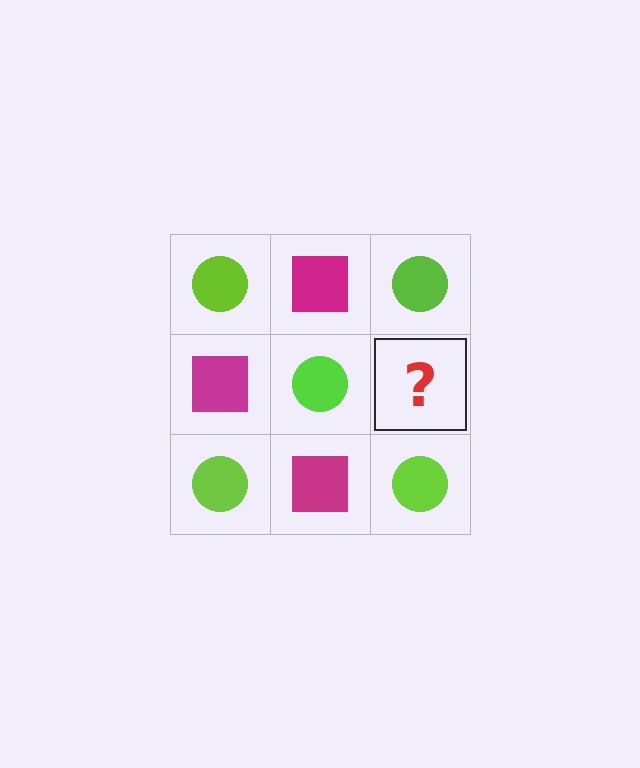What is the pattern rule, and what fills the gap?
The rule is that it alternates lime circle and magenta square in a checkerboard pattern. The gap should be filled with a magenta square.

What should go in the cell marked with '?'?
The missing cell should contain a magenta square.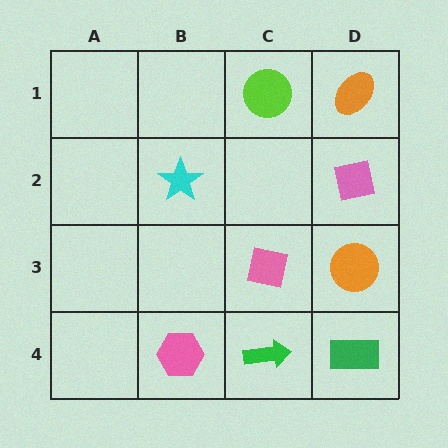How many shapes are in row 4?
3 shapes.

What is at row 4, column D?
A green rectangle.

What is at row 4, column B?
A pink hexagon.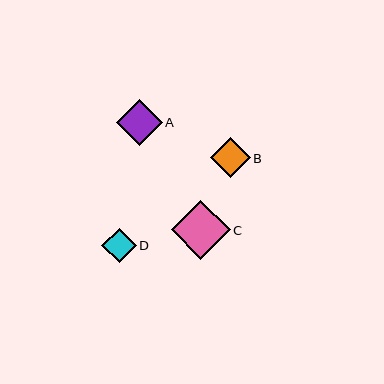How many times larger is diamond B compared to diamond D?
Diamond B is approximately 1.2 times the size of diamond D.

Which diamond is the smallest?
Diamond D is the smallest with a size of approximately 34 pixels.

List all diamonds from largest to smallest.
From largest to smallest: C, A, B, D.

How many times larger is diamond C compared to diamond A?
Diamond C is approximately 1.3 times the size of diamond A.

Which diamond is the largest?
Diamond C is the largest with a size of approximately 59 pixels.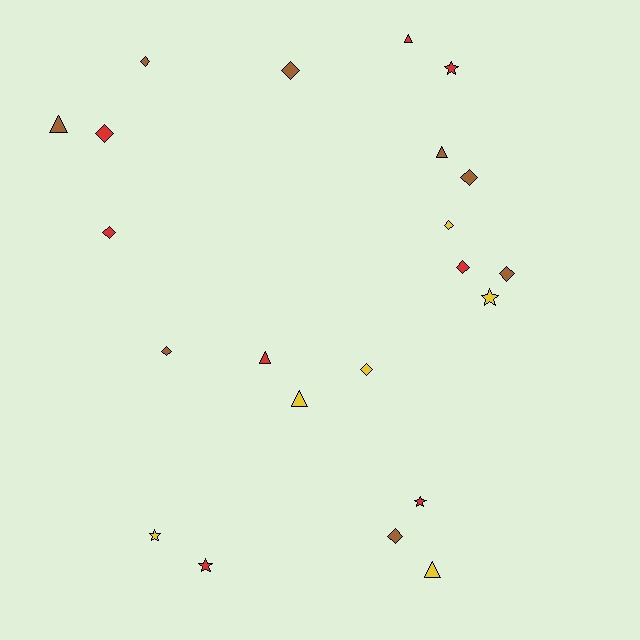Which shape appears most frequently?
Diamond, with 11 objects.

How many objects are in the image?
There are 22 objects.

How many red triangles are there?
There are 2 red triangles.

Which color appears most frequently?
Brown, with 8 objects.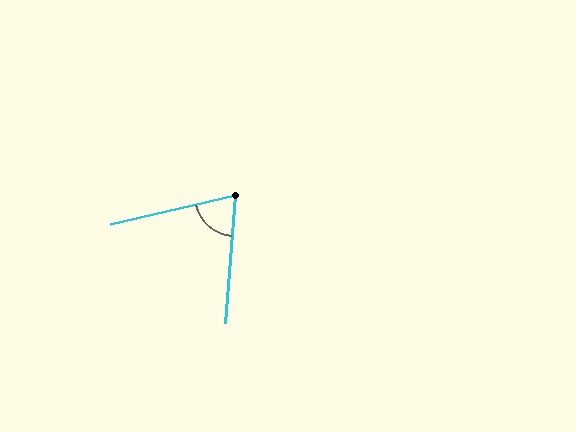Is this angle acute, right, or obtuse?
It is acute.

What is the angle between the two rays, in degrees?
Approximately 73 degrees.